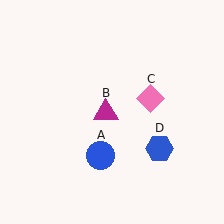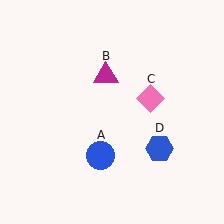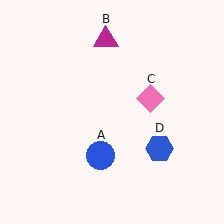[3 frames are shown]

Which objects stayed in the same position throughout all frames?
Blue circle (object A) and pink diamond (object C) and blue hexagon (object D) remained stationary.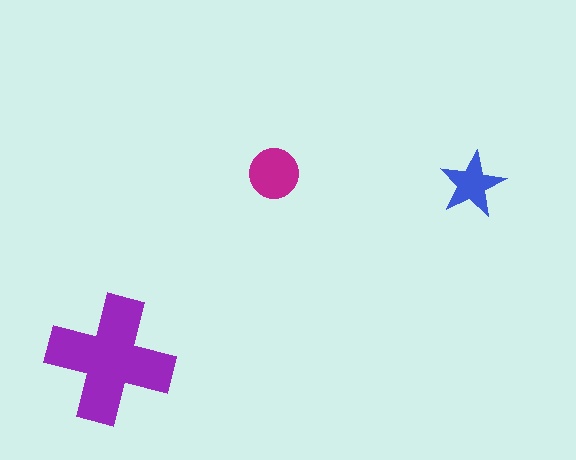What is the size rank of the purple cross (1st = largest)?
1st.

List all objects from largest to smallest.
The purple cross, the magenta circle, the blue star.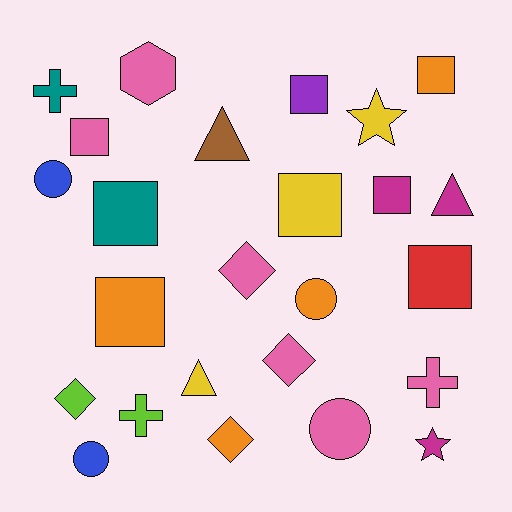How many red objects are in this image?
There is 1 red object.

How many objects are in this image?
There are 25 objects.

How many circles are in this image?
There are 4 circles.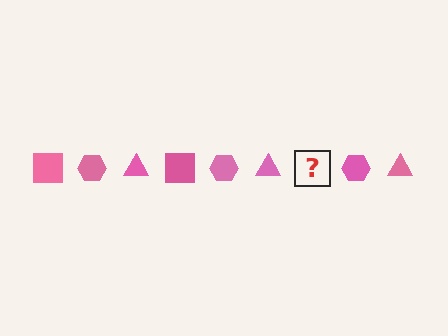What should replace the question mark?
The question mark should be replaced with a pink square.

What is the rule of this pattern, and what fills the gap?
The rule is that the pattern cycles through square, hexagon, triangle shapes in pink. The gap should be filled with a pink square.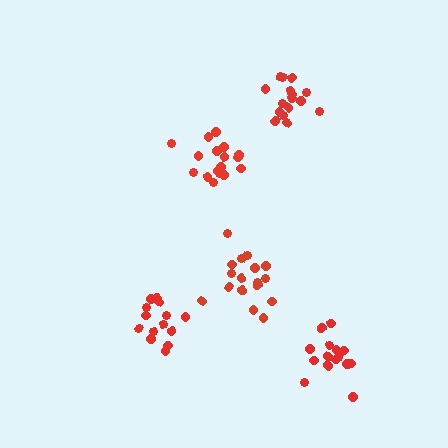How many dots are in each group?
Group 1: 16 dots, Group 2: 17 dots, Group 3: 17 dots, Group 4: 14 dots, Group 5: 17 dots (81 total).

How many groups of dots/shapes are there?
There are 5 groups.